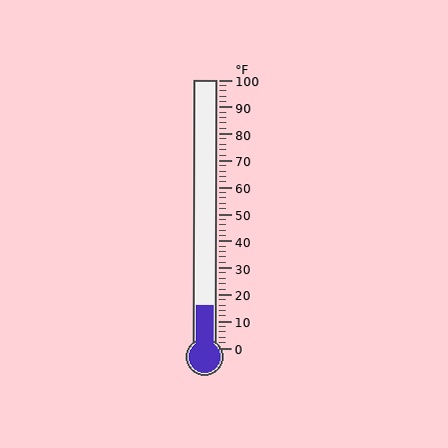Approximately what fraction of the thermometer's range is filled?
The thermometer is filled to approximately 15% of its range.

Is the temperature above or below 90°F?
The temperature is below 90°F.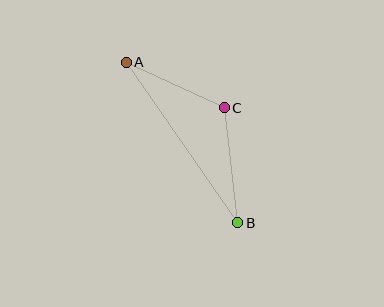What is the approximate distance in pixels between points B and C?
The distance between B and C is approximately 116 pixels.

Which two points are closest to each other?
Points A and C are closest to each other.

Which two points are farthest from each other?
Points A and B are farthest from each other.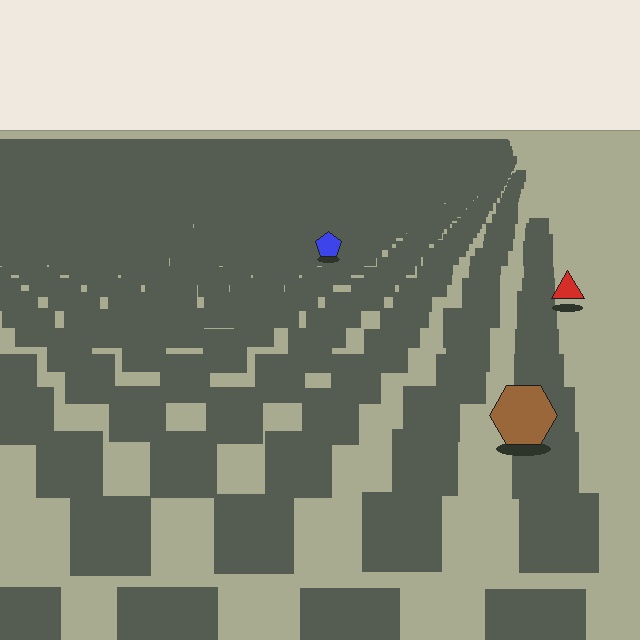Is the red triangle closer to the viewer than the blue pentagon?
Yes. The red triangle is closer — you can tell from the texture gradient: the ground texture is coarser near it.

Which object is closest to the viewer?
The brown hexagon is closest. The texture marks near it are larger and more spread out.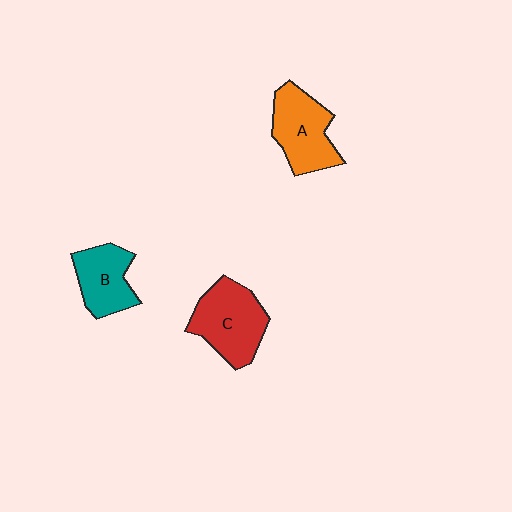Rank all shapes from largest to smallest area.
From largest to smallest: C (red), A (orange), B (teal).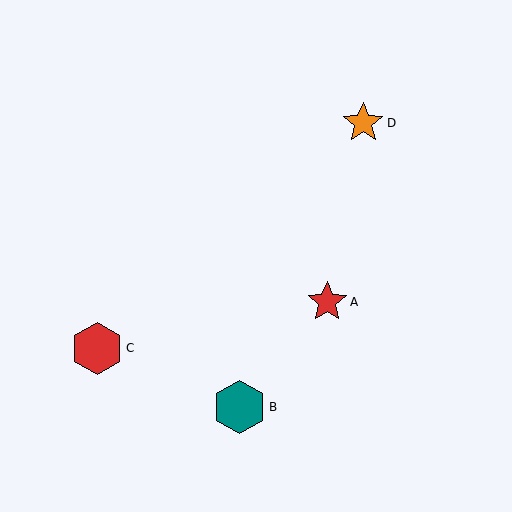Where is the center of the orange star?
The center of the orange star is at (363, 123).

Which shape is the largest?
The teal hexagon (labeled B) is the largest.